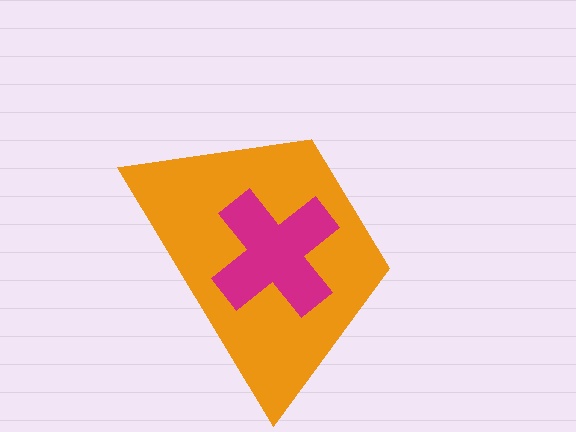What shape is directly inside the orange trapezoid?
The magenta cross.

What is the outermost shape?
The orange trapezoid.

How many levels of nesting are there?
2.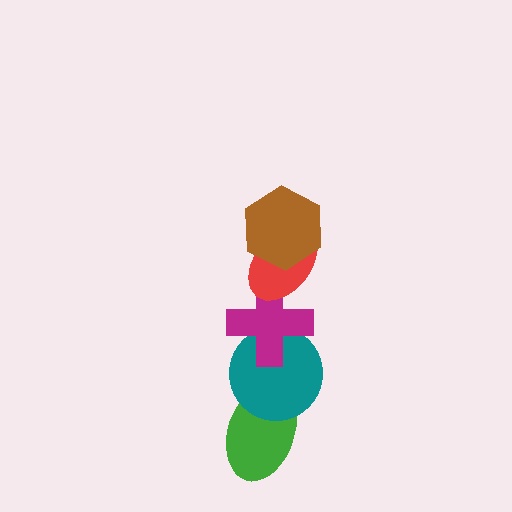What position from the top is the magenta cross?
The magenta cross is 3rd from the top.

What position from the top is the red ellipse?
The red ellipse is 2nd from the top.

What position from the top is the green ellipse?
The green ellipse is 5th from the top.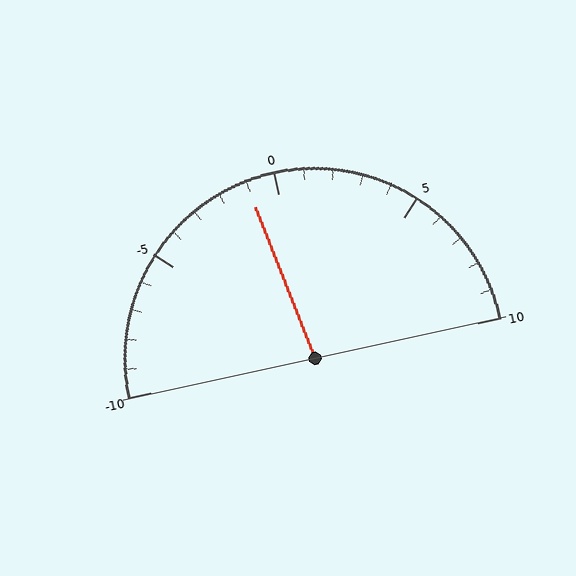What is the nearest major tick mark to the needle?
The nearest major tick mark is 0.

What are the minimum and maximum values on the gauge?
The gauge ranges from -10 to 10.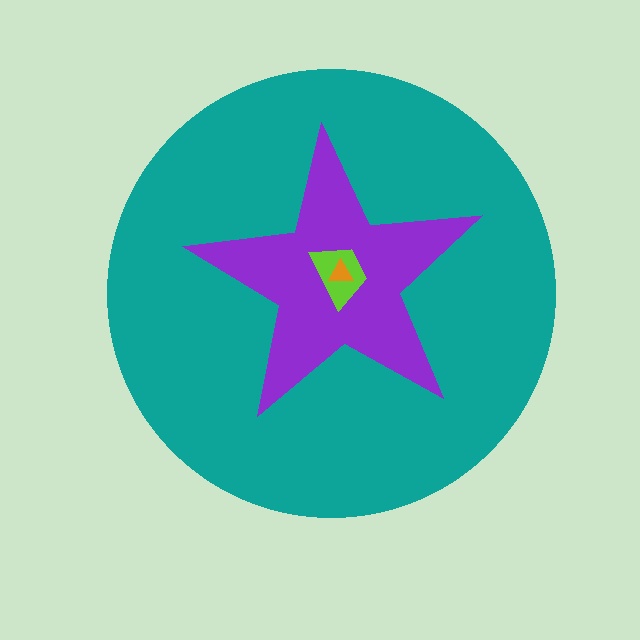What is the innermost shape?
The orange triangle.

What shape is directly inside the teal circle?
The purple star.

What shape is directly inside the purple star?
The lime trapezoid.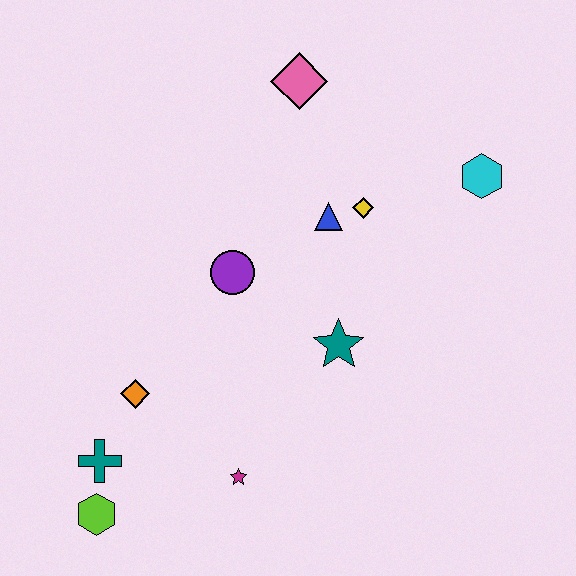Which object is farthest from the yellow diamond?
The lime hexagon is farthest from the yellow diamond.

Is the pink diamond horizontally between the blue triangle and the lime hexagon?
Yes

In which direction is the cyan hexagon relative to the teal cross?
The cyan hexagon is to the right of the teal cross.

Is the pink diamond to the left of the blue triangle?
Yes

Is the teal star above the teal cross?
Yes